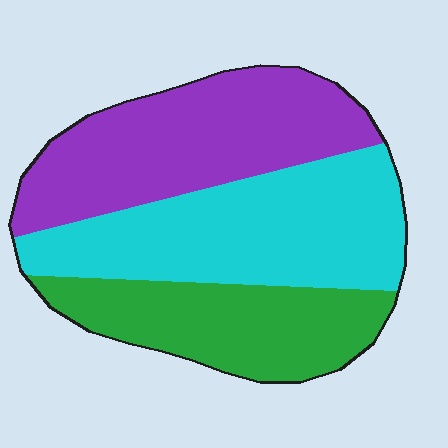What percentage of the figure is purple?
Purple takes up about three eighths (3/8) of the figure.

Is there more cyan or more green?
Cyan.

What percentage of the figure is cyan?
Cyan covers 38% of the figure.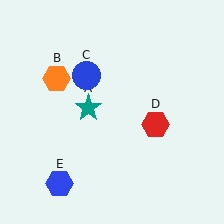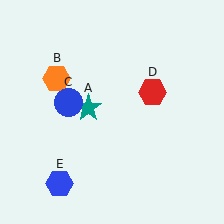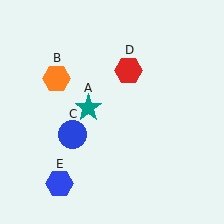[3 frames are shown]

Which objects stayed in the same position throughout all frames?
Teal star (object A) and orange hexagon (object B) and blue hexagon (object E) remained stationary.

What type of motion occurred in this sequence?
The blue circle (object C), red hexagon (object D) rotated counterclockwise around the center of the scene.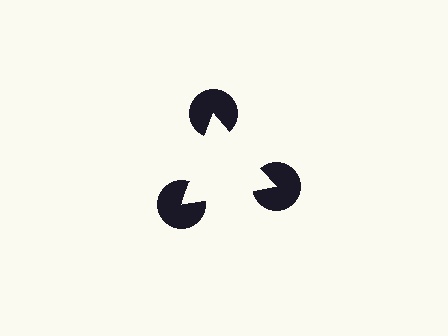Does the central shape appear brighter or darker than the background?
It typically appears slightly brighter than the background, even though no actual brightness change is drawn.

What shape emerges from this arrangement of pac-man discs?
An illusory triangle — its edges are inferred from the aligned wedge cuts in the pac-man discs, not physically drawn.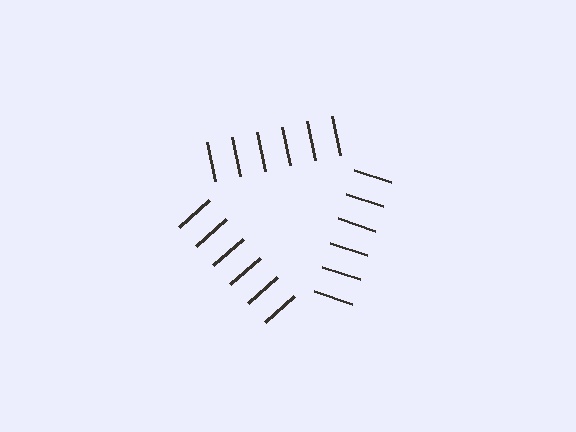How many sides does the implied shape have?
3 sides — the line-ends trace a triangle.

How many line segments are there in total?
18 — 6 along each of the 3 edges.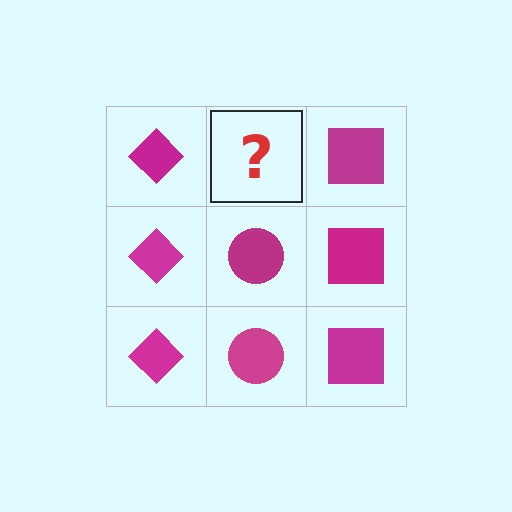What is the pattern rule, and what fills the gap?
The rule is that each column has a consistent shape. The gap should be filled with a magenta circle.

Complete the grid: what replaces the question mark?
The question mark should be replaced with a magenta circle.